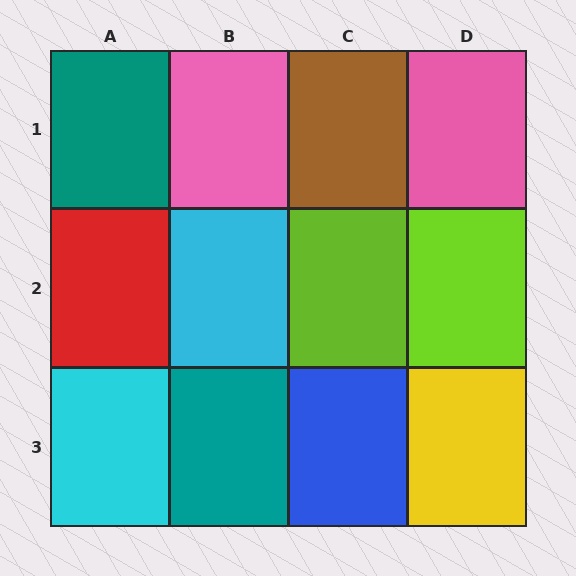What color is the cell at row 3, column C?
Blue.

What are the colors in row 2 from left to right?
Red, cyan, lime, lime.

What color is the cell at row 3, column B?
Teal.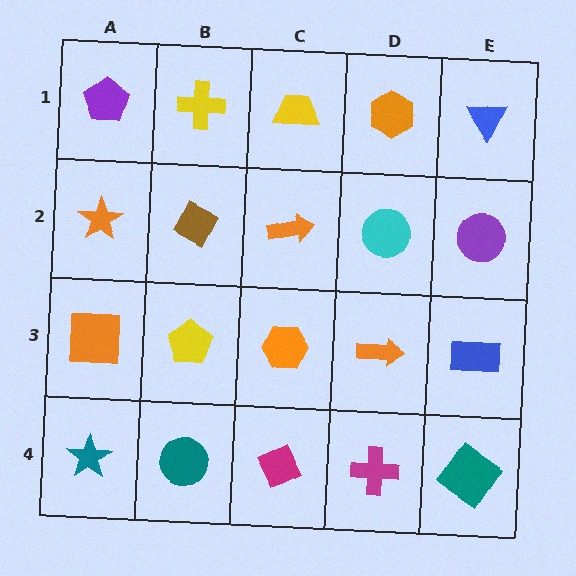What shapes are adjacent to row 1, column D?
A cyan circle (row 2, column D), a yellow trapezoid (row 1, column C), a blue triangle (row 1, column E).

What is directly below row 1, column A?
An orange star.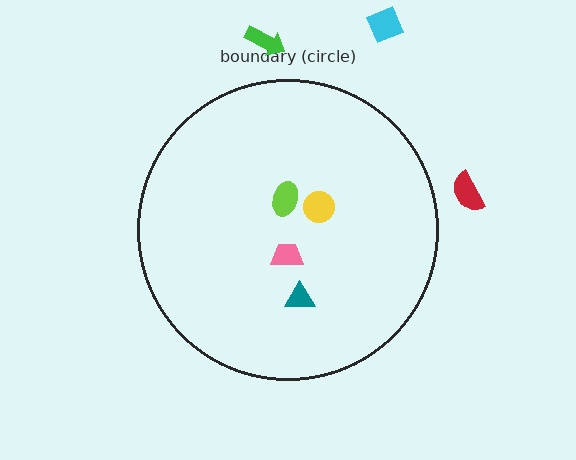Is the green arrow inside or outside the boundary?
Outside.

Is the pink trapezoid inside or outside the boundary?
Inside.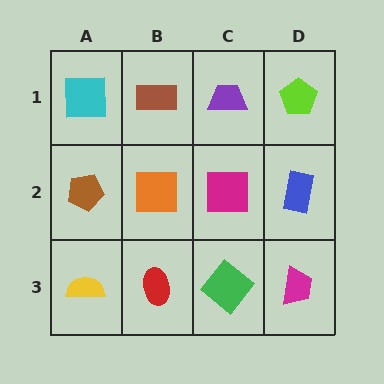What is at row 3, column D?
A magenta trapezoid.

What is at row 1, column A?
A cyan square.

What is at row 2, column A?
A brown pentagon.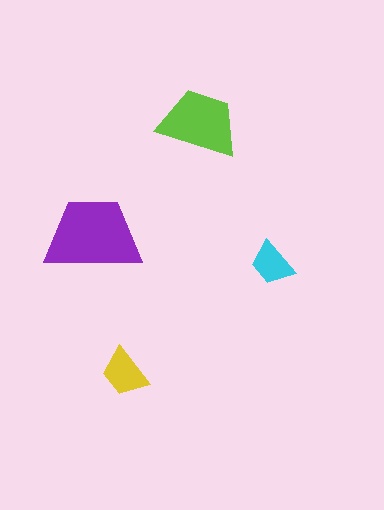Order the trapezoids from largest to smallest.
the purple one, the lime one, the yellow one, the cyan one.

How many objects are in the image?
There are 4 objects in the image.